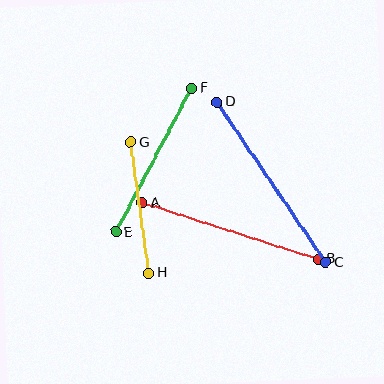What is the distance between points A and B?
The distance is approximately 185 pixels.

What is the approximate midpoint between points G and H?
The midpoint is at approximately (140, 208) pixels.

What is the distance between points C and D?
The distance is approximately 193 pixels.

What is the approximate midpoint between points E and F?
The midpoint is at approximately (153, 160) pixels.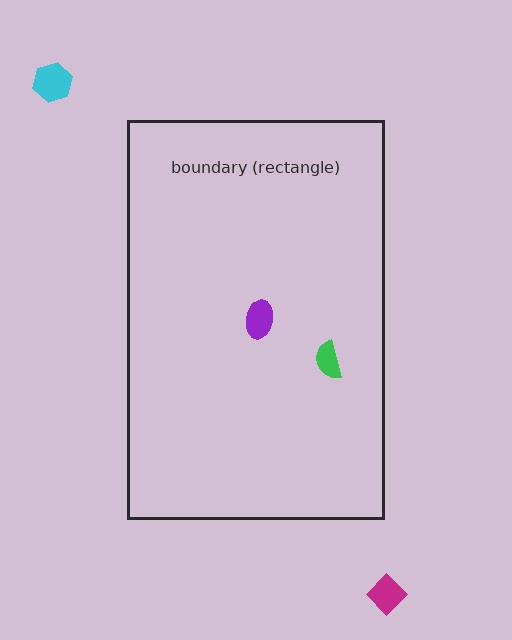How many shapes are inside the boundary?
2 inside, 2 outside.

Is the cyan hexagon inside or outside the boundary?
Outside.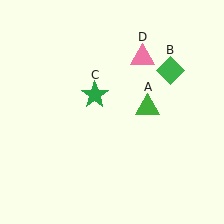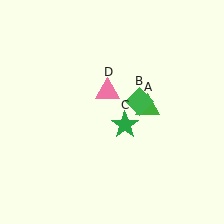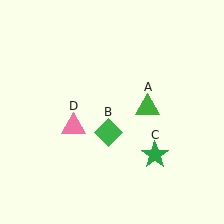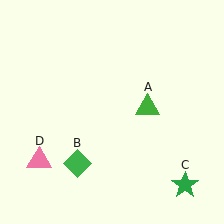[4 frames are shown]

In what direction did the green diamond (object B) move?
The green diamond (object B) moved down and to the left.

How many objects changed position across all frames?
3 objects changed position: green diamond (object B), green star (object C), pink triangle (object D).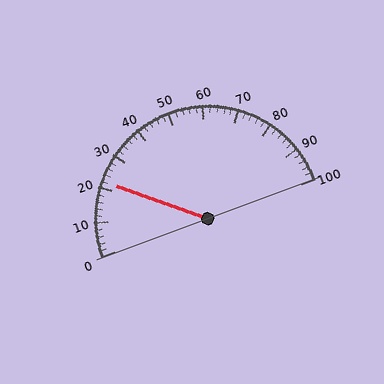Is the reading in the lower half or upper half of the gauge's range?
The reading is in the lower half of the range (0 to 100).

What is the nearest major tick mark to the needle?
The nearest major tick mark is 20.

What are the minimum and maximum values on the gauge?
The gauge ranges from 0 to 100.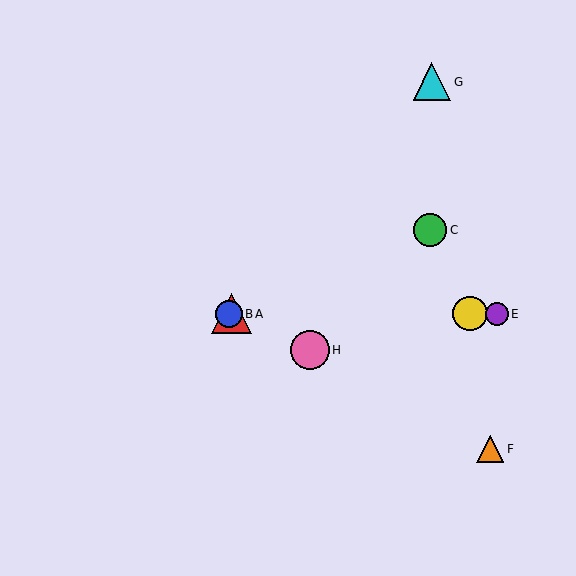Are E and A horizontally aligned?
Yes, both are at y≈314.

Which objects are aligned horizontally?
Objects A, B, D, E are aligned horizontally.